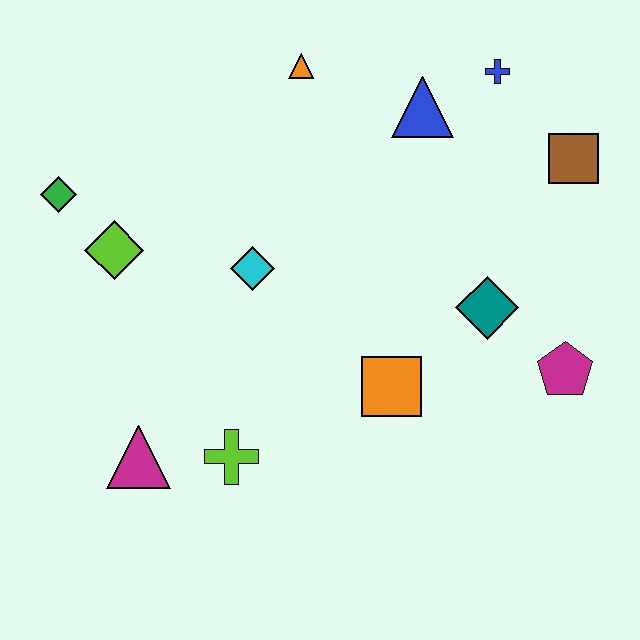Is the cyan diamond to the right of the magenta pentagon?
No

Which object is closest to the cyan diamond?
The lime diamond is closest to the cyan diamond.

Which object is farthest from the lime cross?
The blue cross is farthest from the lime cross.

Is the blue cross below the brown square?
No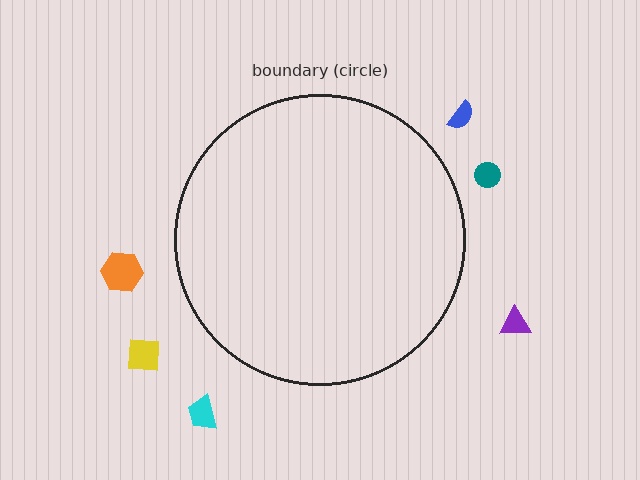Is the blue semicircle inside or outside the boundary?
Outside.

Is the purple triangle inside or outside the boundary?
Outside.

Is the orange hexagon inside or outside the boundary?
Outside.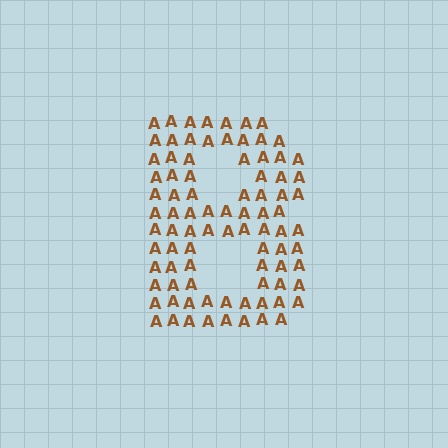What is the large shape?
The large shape is the letter B.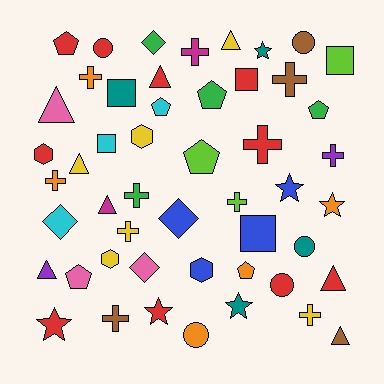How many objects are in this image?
There are 50 objects.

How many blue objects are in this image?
There are 4 blue objects.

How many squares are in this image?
There are 5 squares.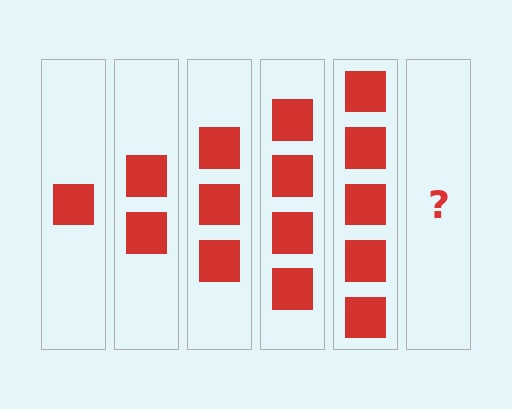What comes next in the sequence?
The next element should be 6 squares.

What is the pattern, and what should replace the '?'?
The pattern is that each step adds one more square. The '?' should be 6 squares.